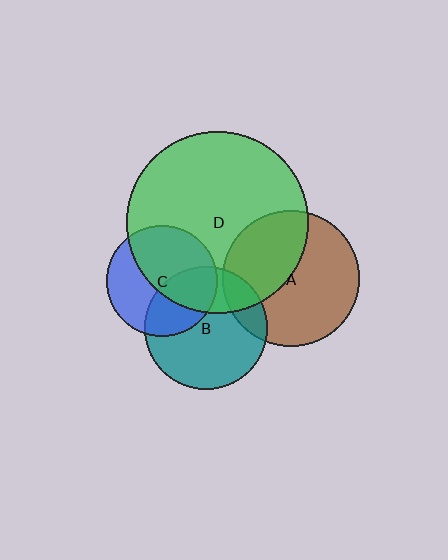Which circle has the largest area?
Circle D (green).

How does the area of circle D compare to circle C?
Approximately 2.7 times.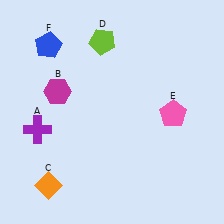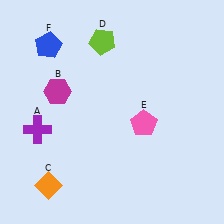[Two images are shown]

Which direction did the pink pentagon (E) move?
The pink pentagon (E) moved left.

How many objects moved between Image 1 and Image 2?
1 object moved between the two images.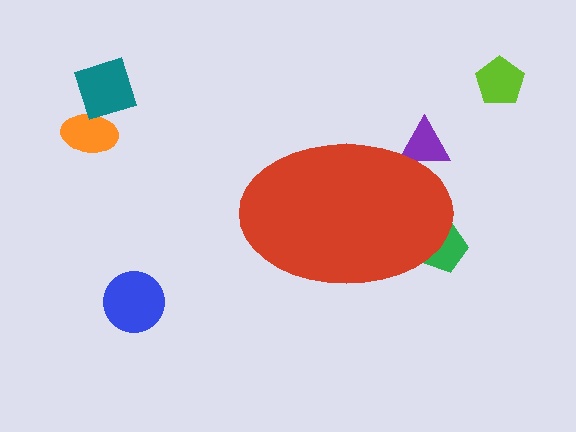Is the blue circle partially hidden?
No, the blue circle is fully visible.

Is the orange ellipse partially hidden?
No, the orange ellipse is fully visible.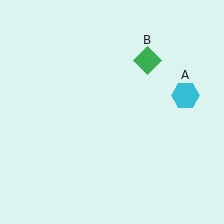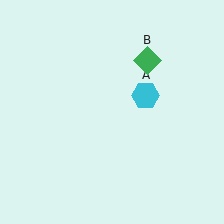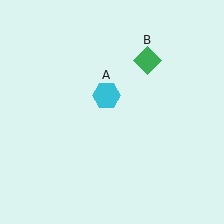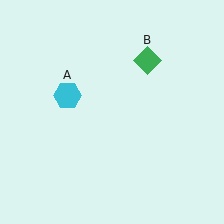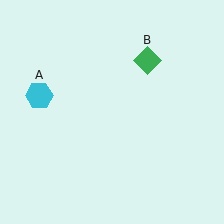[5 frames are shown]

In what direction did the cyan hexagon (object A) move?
The cyan hexagon (object A) moved left.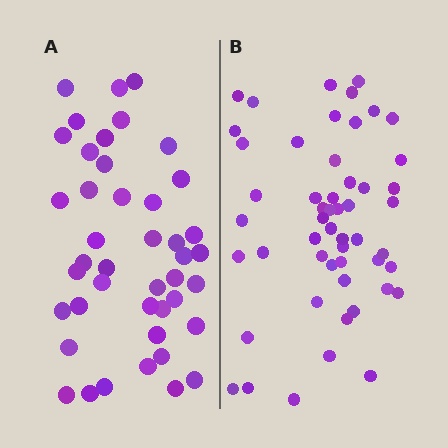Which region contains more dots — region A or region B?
Region B (the right region) has more dots.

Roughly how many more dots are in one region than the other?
Region B has roughly 8 or so more dots than region A.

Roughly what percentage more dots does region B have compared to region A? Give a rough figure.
About 20% more.